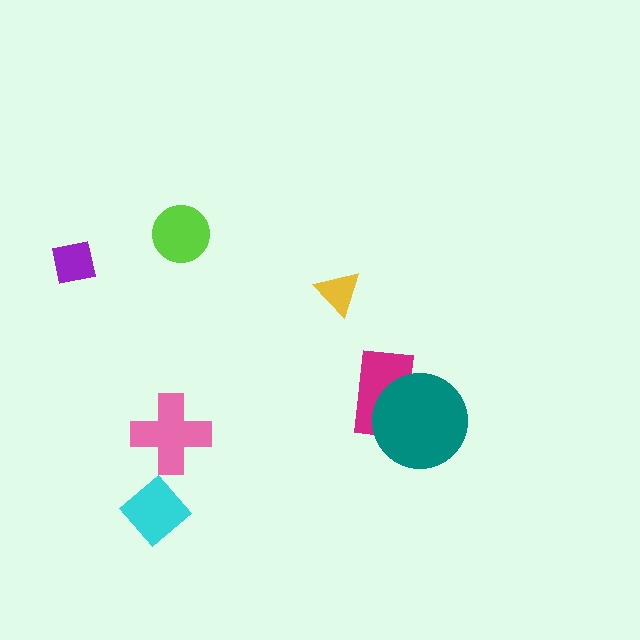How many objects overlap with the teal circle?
1 object overlaps with the teal circle.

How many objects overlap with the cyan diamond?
0 objects overlap with the cyan diamond.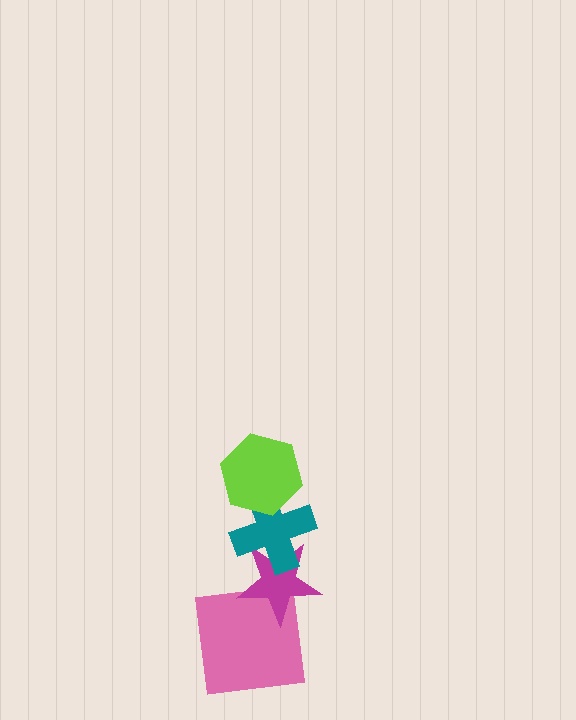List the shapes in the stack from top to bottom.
From top to bottom: the lime hexagon, the teal cross, the magenta star, the pink square.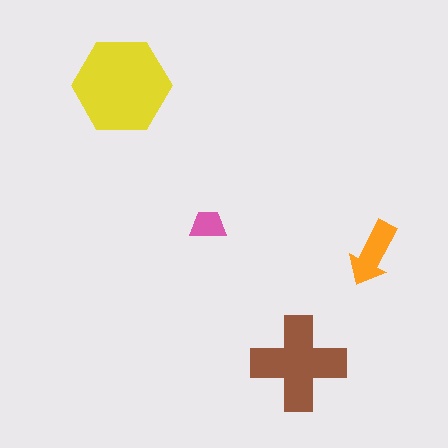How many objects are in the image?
There are 4 objects in the image.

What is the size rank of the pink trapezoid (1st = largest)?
4th.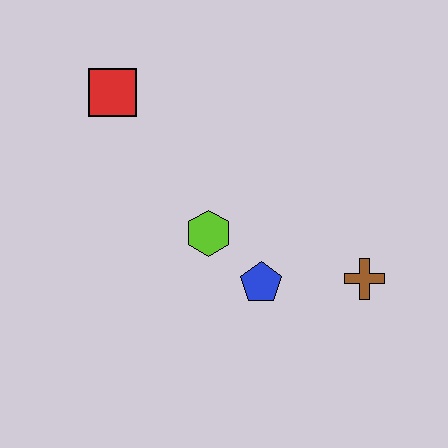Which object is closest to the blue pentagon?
The lime hexagon is closest to the blue pentagon.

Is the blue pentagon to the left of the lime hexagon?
No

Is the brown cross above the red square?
No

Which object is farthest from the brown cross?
The red square is farthest from the brown cross.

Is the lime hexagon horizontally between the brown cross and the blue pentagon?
No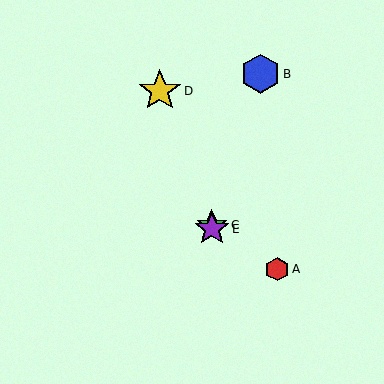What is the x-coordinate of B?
Object B is at x≈260.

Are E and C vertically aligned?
Yes, both are at x≈212.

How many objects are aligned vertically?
2 objects (C, E) are aligned vertically.